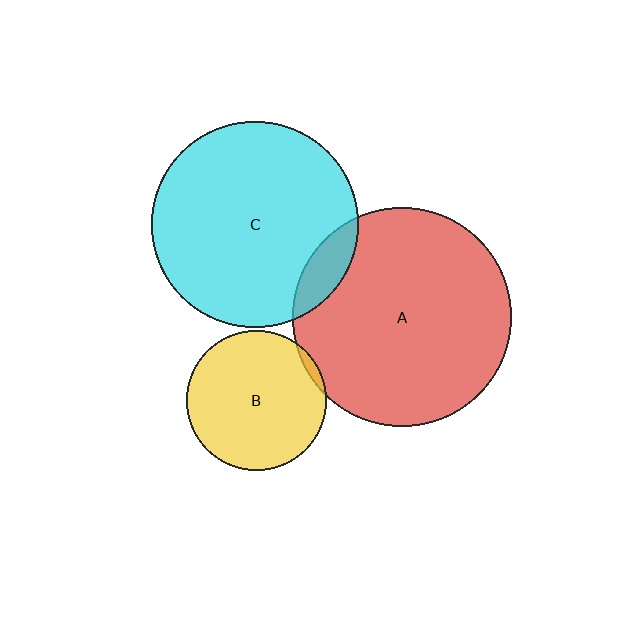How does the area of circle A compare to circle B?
Approximately 2.4 times.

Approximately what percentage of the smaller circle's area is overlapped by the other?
Approximately 10%.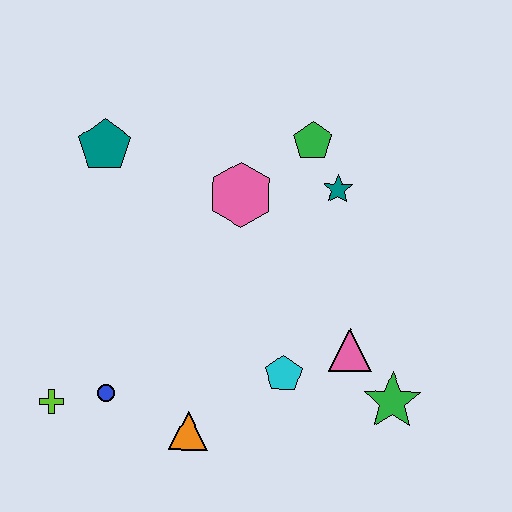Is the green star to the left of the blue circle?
No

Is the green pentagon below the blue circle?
No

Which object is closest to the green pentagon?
The teal star is closest to the green pentagon.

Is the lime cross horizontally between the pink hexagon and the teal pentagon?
No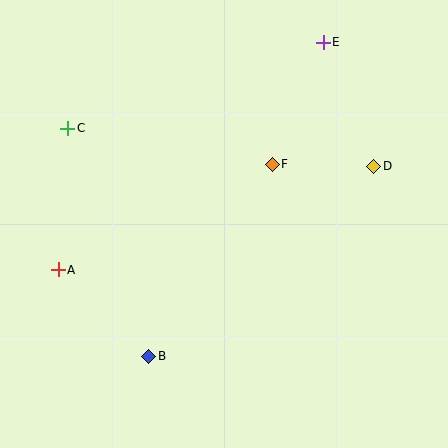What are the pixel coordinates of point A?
Point A is at (58, 270).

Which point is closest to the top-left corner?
Point C is closest to the top-left corner.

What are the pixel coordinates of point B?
Point B is at (149, 356).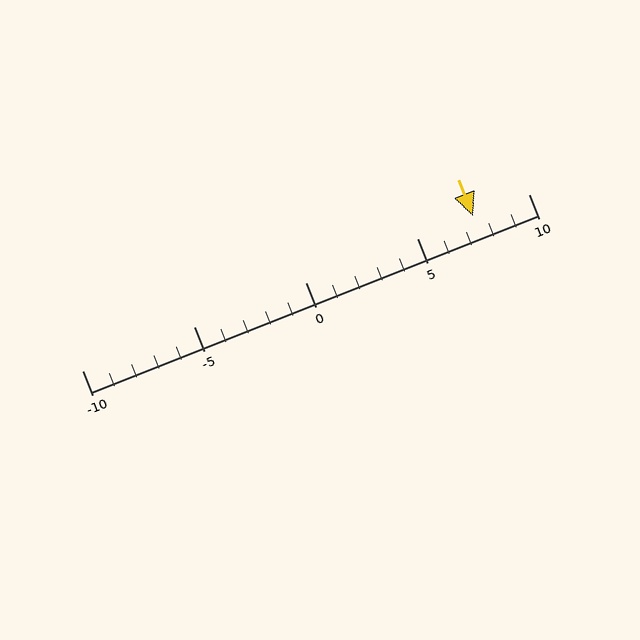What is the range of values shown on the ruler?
The ruler shows values from -10 to 10.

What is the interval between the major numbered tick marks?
The major tick marks are spaced 5 units apart.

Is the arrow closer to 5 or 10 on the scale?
The arrow is closer to 10.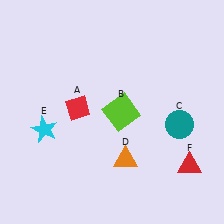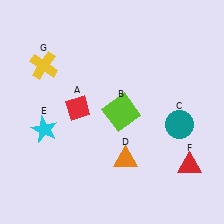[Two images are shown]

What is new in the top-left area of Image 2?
A yellow cross (G) was added in the top-left area of Image 2.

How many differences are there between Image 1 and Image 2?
There is 1 difference between the two images.